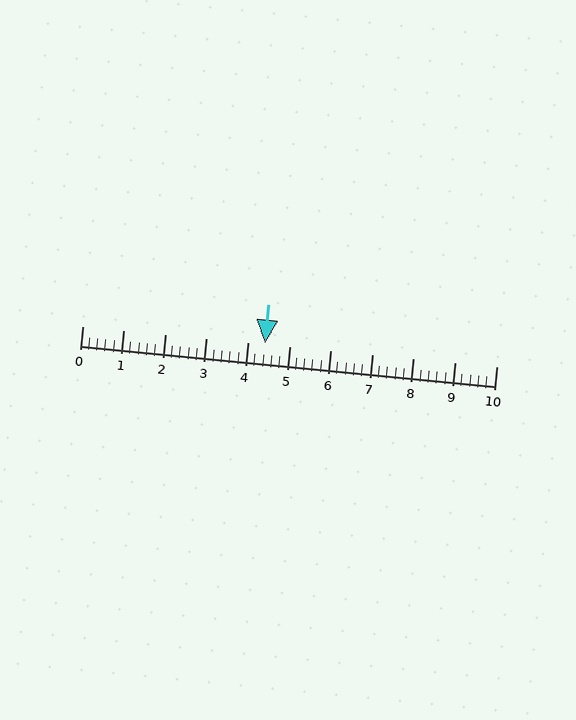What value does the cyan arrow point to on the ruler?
The cyan arrow points to approximately 4.4.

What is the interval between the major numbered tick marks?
The major tick marks are spaced 1 units apart.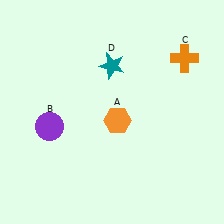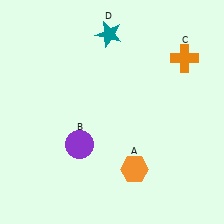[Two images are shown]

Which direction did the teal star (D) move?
The teal star (D) moved up.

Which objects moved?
The objects that moved are: the orange hexagon (A), the purple circle (B), the teal star (D).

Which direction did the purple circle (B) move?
The purple circle (B) moved right.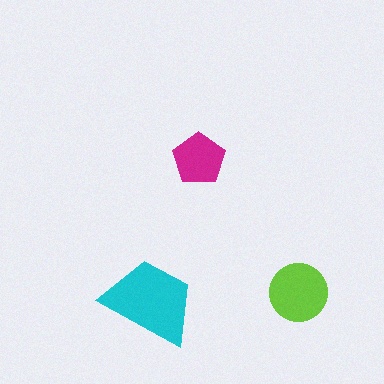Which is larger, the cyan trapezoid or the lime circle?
The cyan trapezoid.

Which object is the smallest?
The magenta pentagon.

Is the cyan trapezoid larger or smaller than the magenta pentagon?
Larger.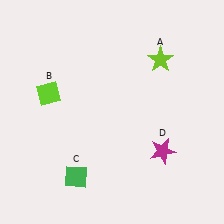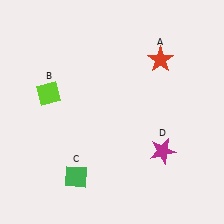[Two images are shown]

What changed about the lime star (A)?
In Image 1, A is lime. In Image 2, it changed to red.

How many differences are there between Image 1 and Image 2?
There is 1 difference between the two images.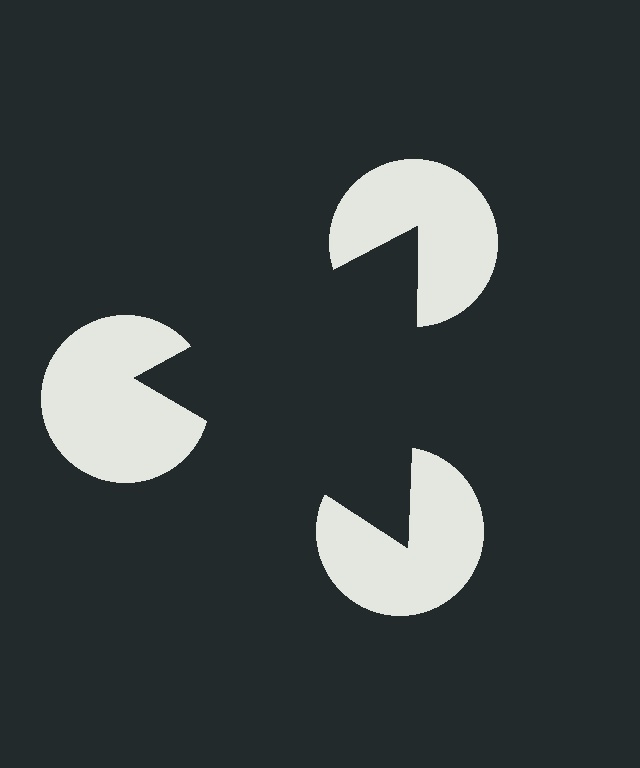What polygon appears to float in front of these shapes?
An illusory triangle — its edges are inferred from the aligned wedge cuts in the pac-man discs, not physically drawn.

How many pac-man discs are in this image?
There are 3 — one at each vertex of the illusory triangle.